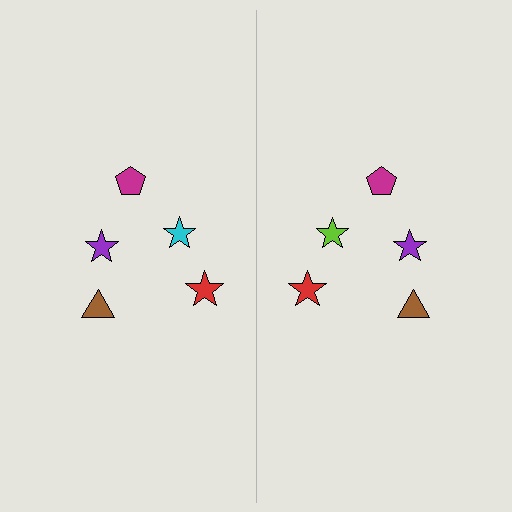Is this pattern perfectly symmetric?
No, the pattern is not perfectly symmetric. The lime star on the right side breaks the symmetry — its mirror counterpart is cyan.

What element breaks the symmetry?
The lime star on the right side breaks the symmetry — its mirror counterpart is cyan.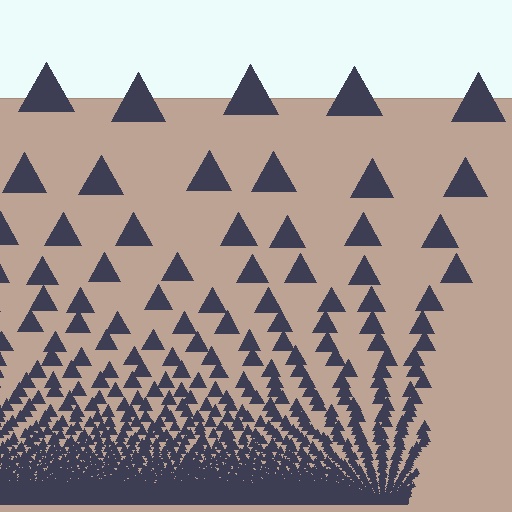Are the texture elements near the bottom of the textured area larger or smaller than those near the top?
Smaller. The gradient is inverted — elements near the bottom are smaller and denser.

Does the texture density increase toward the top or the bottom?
Density increases toward the bottom.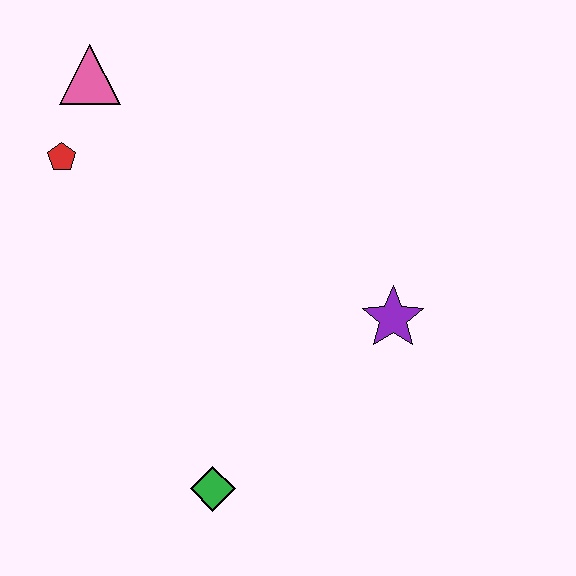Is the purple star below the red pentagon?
Yes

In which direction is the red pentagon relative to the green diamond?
The red pentagon is above the green diamond.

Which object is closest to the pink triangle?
The red pentagon is closest to the pink triangle.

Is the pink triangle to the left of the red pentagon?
No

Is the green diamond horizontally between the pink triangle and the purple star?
Yes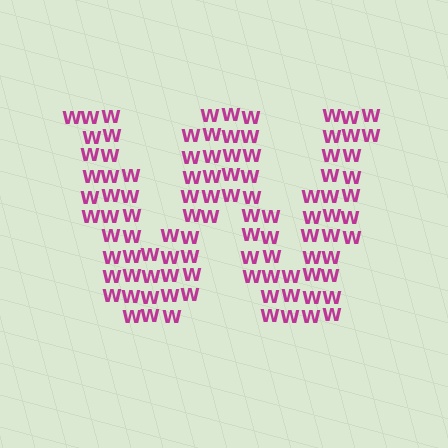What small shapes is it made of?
It is made of small letter W's.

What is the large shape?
The large shape is the letter W.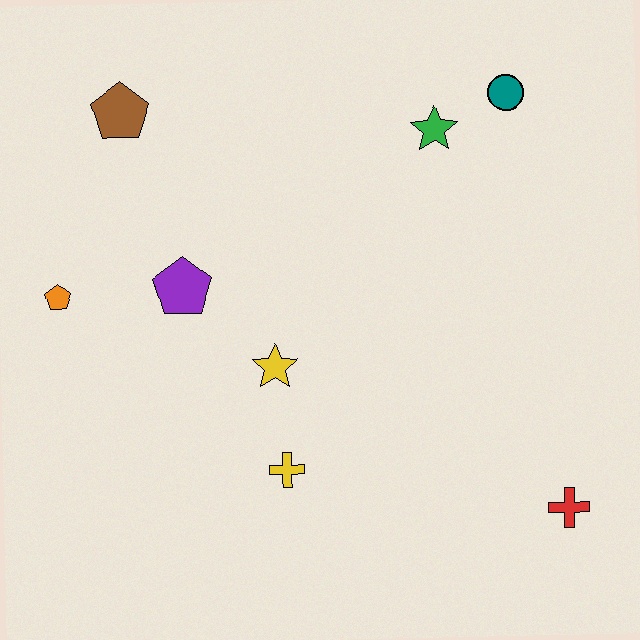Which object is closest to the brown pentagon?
The purple pentagon is closest to the brown pentagon.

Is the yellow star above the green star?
No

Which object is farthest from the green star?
The orange pentagon is farthest from the green star.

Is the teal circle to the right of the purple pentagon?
Yes